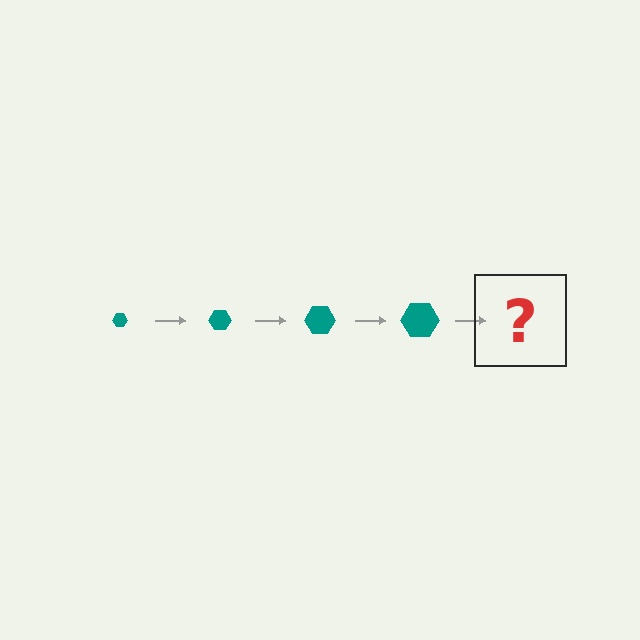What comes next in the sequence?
The next element should be a teal hexagon, larger than the previous one.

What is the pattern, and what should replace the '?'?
The pattern is that the hexagon gets progressively larger each step. The '?' should be a teal hexagon, larger than the previous one.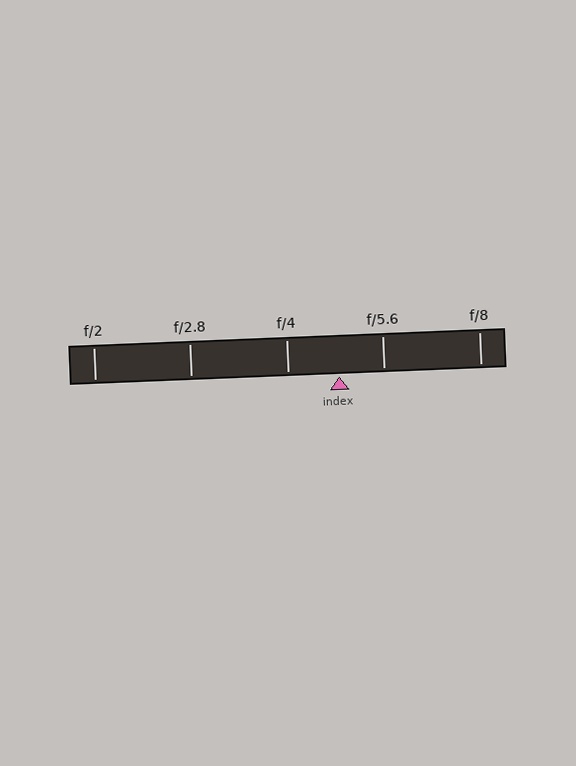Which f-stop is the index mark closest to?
The index mark is closest to f/5.6.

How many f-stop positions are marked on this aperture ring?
There are 5 f-stop positions marked.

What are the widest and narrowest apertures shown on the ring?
The widest aperture shown is f/2 and the narrowest is f/8.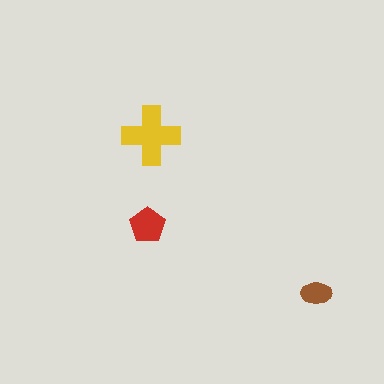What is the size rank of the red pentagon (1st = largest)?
2nd.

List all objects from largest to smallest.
The yellow cross, the red pentagon, the brown ellipse.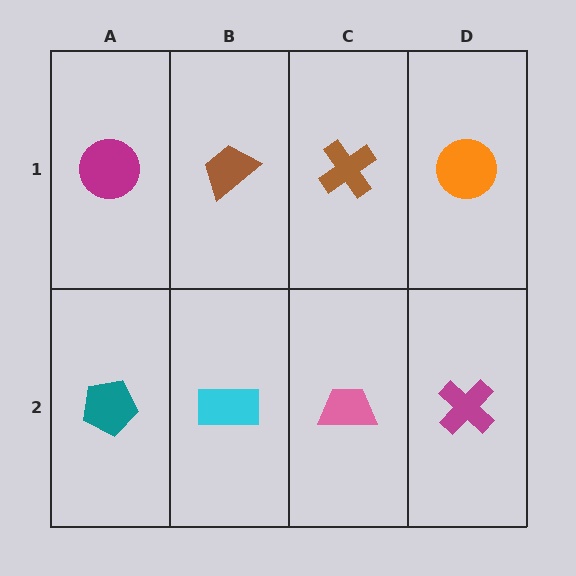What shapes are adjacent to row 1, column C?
A pink trapezoid (row 2, column C), a brown trapezoid (row 1, column B), an orange circle (row 1, column D).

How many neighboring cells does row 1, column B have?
3.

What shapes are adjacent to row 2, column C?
A brown cross (row 1, column C), a cyan rectangle (row 2, column B), a magenta cross (row 2, column D).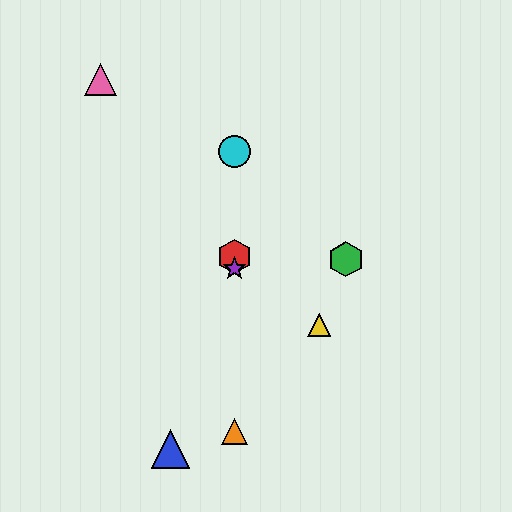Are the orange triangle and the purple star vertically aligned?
Yes, both are at x≈234.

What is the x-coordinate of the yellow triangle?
The yellow triangle is at x≈319.